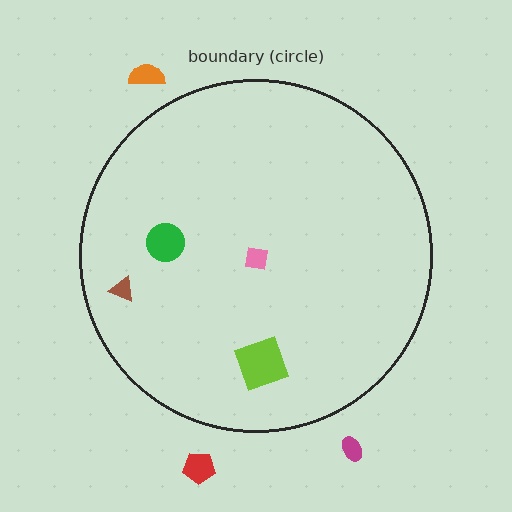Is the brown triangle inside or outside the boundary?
Inside.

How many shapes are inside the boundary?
4 inside, 3 outside.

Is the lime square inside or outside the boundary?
Inside.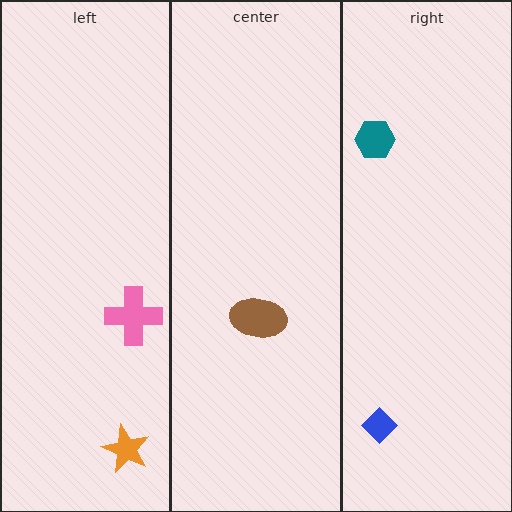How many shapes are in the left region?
2.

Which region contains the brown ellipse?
The center region.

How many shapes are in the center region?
1.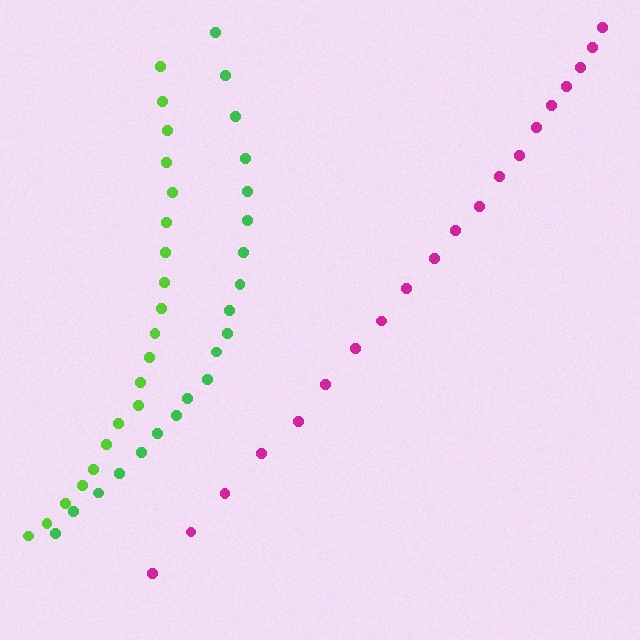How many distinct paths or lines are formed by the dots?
There are 3 distinct paths.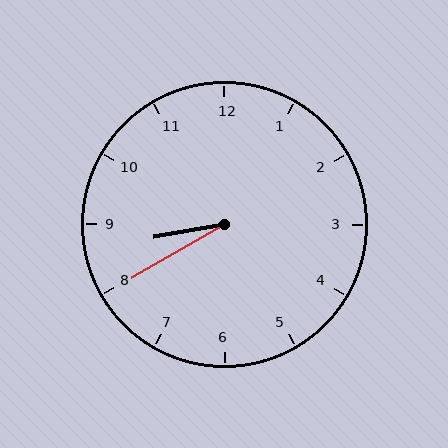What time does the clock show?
8:40.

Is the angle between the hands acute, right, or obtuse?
It is acute.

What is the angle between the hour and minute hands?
Approximately 20 degrees.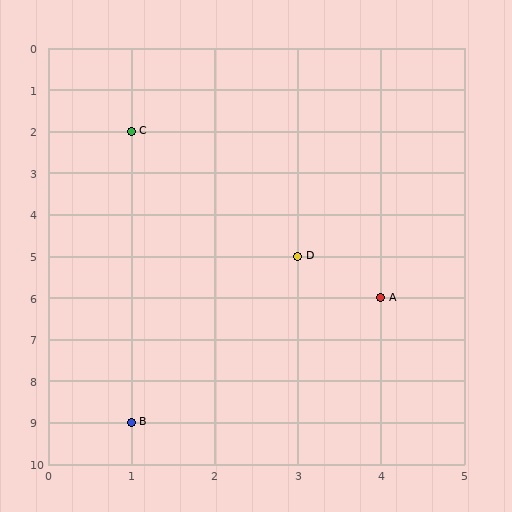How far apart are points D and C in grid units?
Points D and C are 2 columns and 3 rows apart (about 3.6 grid units diagonally).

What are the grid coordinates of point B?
Point B is at grid coordinates (1, 9).